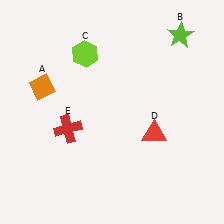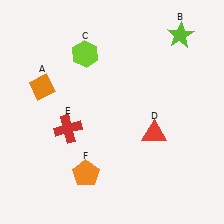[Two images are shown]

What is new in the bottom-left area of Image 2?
An orange pentagon (F) was added in the bottom-left area of Image 2.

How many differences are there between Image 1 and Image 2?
There is 1 difference between the two images.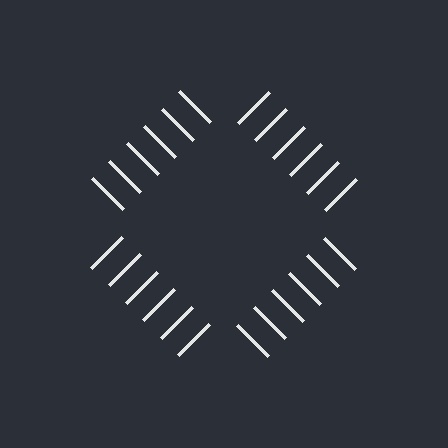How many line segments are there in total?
24 — 6 along each of the 4 edges.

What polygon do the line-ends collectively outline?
An illusory square — the line segments terminate on its edges but no continuous stroke is drawn.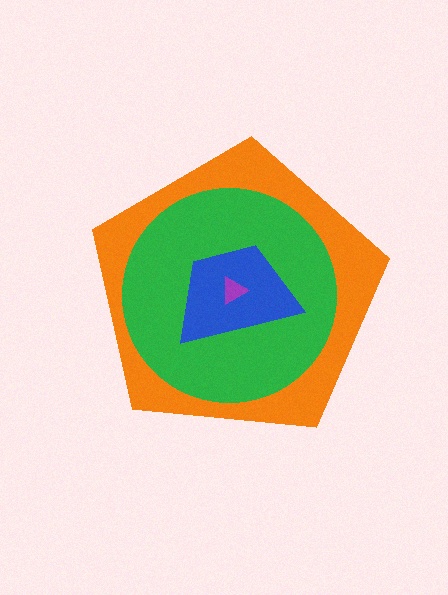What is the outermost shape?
The orange pentagon.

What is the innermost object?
The purple triangle.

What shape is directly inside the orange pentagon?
The green circle.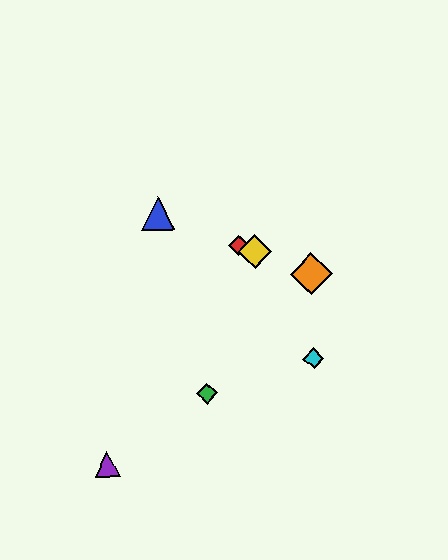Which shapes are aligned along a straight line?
The red diamond, the blue triangle, the yellow diamond, the orange diamond are aligned along a straight line.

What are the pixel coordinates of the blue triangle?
The blue triangle is at (158, 214).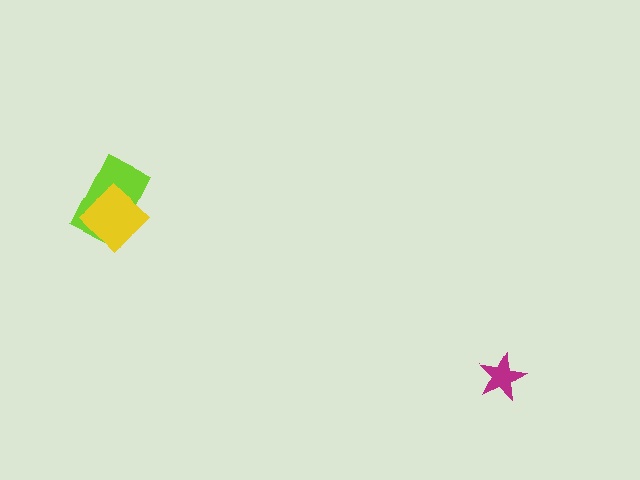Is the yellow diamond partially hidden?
No, no other shape covers it.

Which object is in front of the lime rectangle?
The yellow diamond is in front of the lime rectangle.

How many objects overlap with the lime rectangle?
1 object overlaps with the lime rectangle.